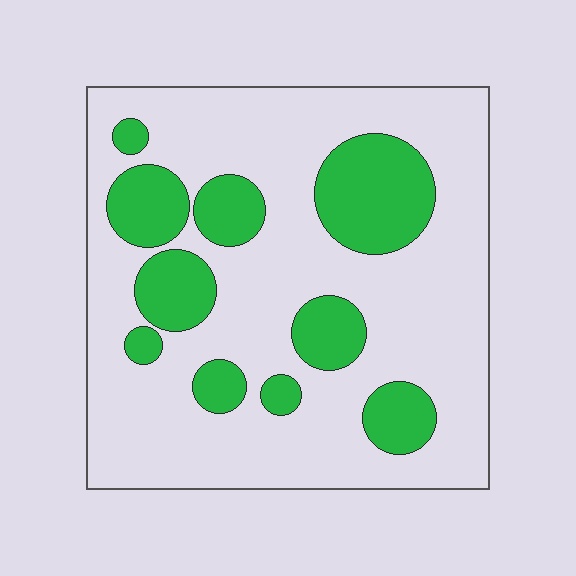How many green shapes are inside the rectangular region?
10.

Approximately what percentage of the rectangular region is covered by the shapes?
Approximately 25%.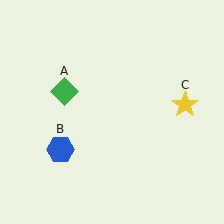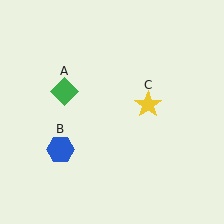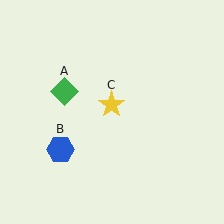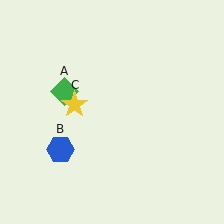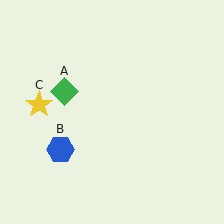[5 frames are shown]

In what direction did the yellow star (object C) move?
The yellow star (object C) moved left.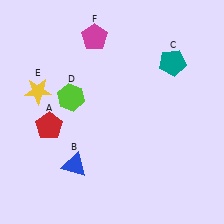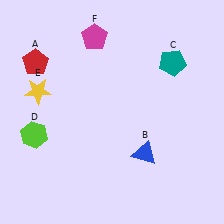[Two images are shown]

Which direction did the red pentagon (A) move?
The red pentagon (A) moved up.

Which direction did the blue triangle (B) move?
The blue triangle (B) moved right.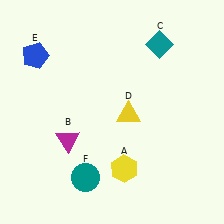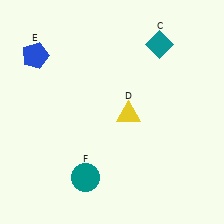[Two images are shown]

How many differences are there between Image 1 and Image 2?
There are 2 differences between the two images.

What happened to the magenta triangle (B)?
The magenta triangle (B) was removed in Image 2. It was in the bottom-left area of Image 1.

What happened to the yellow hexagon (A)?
The yellow hexagon (A) was removed in Image 2. It was in the bottom-right area of Image 1.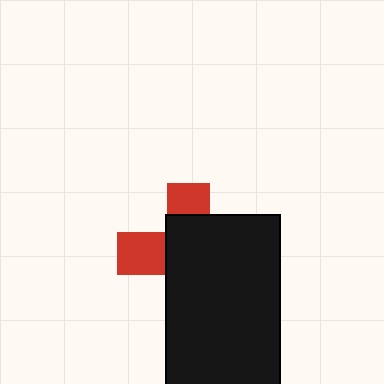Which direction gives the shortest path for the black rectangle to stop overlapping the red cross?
Moving right gives the shortest separation.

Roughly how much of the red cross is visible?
A small part of it is visible (roughly 33%).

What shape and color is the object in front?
The object in front is a black rectangle.